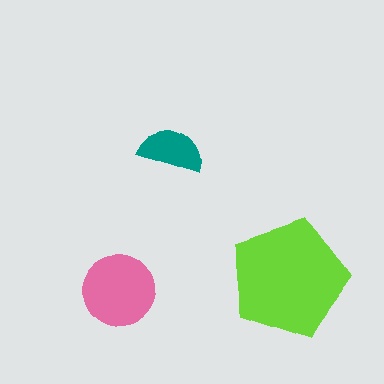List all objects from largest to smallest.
The lime pentagon, the pink circle, the teal semicircle.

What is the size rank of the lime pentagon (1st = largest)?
1st.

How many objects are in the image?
There are 3 objects in the image.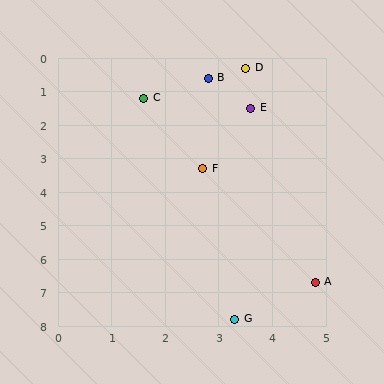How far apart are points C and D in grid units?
Points C and D are about 2.1 grid units apart.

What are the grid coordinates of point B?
Point B is at approximately (2.8, 0.6).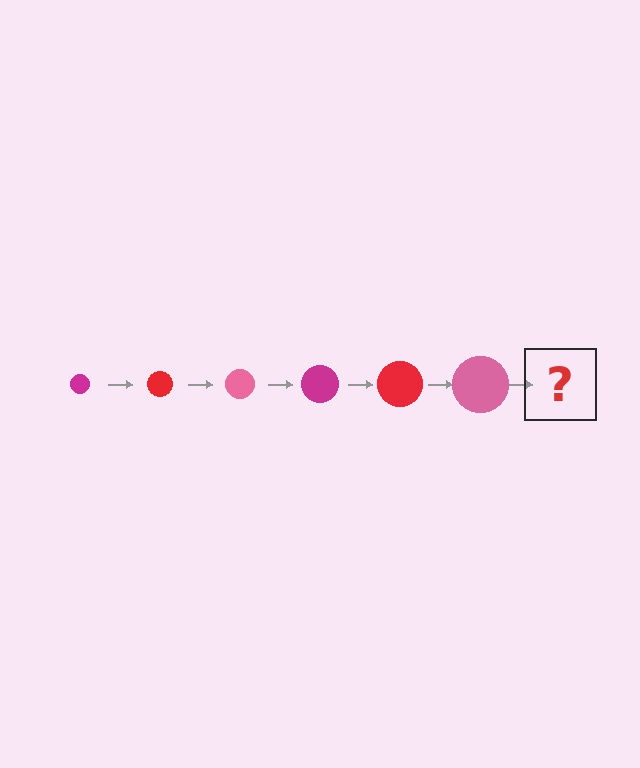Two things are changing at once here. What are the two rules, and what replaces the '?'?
The two rules are that the circle grows larger each step and the color cycles through magenta, red, and pink. The '?' should be a magenta circle, larger than the previous one.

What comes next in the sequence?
The next element should be a magenta circle, larger than the previous one.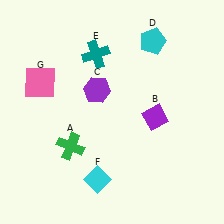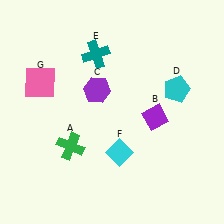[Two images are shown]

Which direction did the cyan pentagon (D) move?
The cyan pentagon (D) moved down.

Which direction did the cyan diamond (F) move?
The cyan diamond (F) moved up.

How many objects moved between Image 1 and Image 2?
2 objects moved between the two images.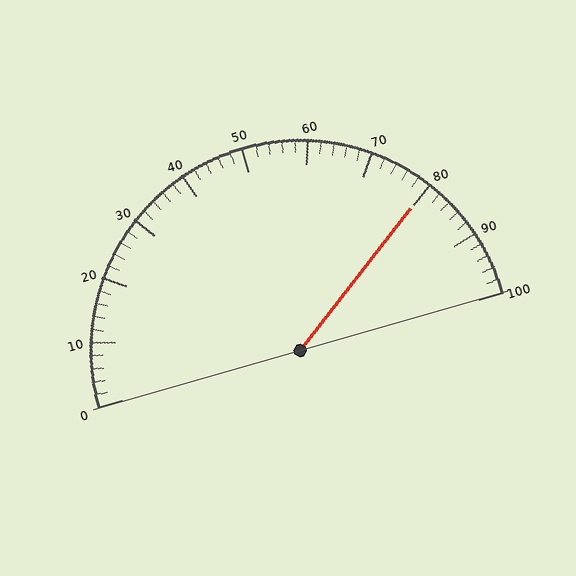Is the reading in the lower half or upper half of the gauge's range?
The reading is in the upper half of the range (0 to 100).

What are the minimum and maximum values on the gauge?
The gauge ranges from 0 to 100.